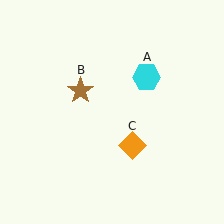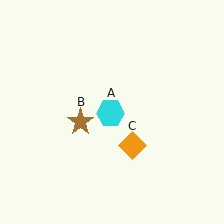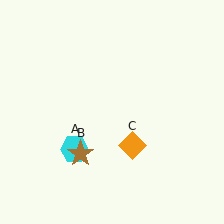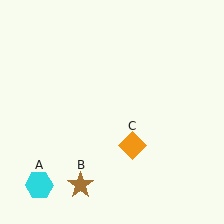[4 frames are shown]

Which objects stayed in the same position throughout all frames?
Orange diamond (object C) remained stationary.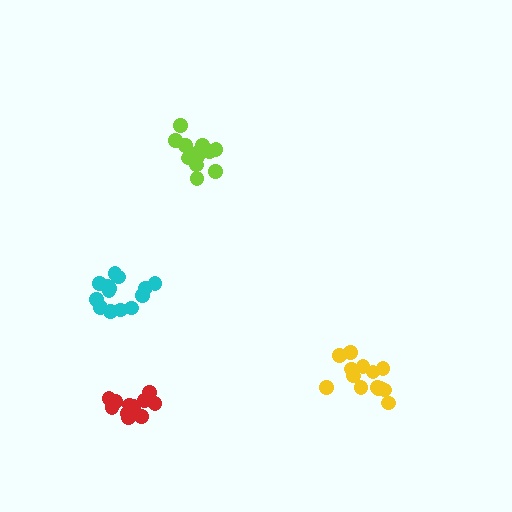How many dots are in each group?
Group 1: 14 dots, Group 2: 12 dots, Group 3: 14 dots, Group 4: 12 dots (52 total).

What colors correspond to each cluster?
The clusters are colored: yellow, red, cyan, lime.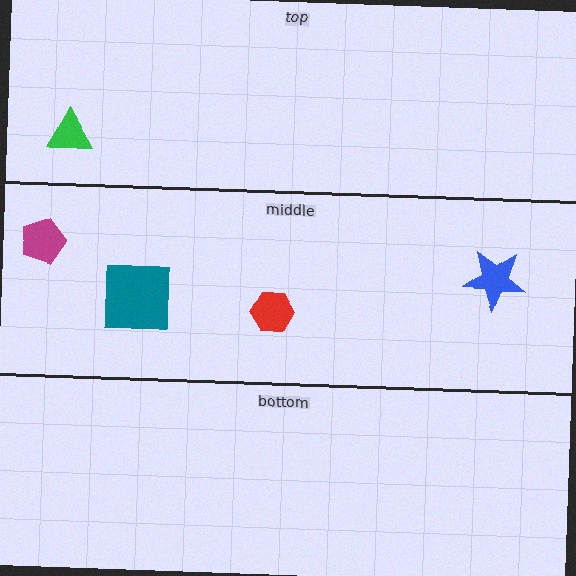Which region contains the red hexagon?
The middle region.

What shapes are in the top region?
The green triangle.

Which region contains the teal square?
The middle region.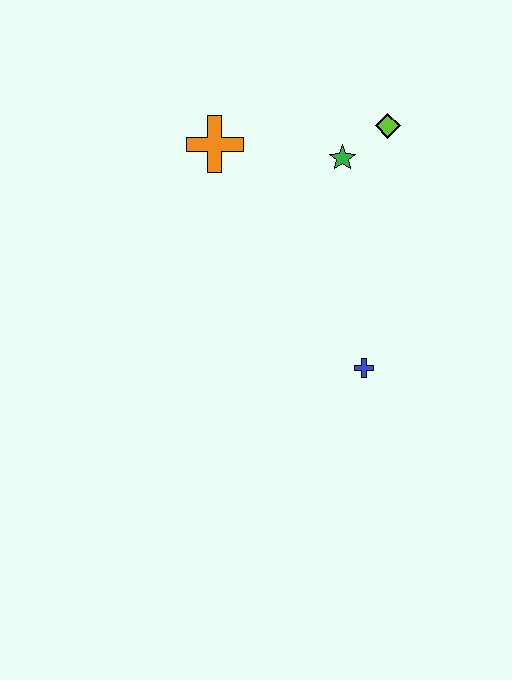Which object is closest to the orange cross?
The green star is closest to the orange cross.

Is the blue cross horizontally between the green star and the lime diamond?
Yes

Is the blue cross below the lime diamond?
Yes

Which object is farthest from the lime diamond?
The blue cross is farthest from the lime diamond.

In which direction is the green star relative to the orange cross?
The green star is to the right of the orange cross.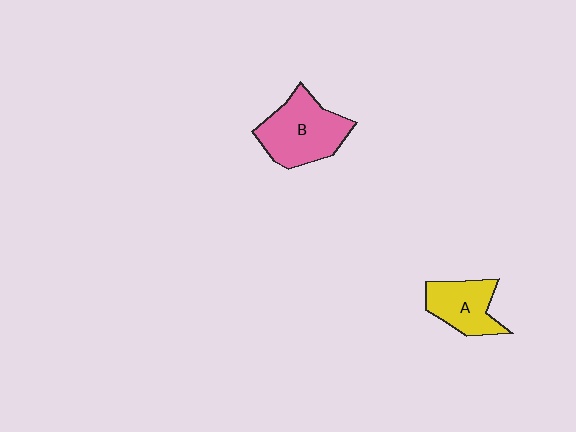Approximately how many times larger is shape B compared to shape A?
Approximately 1.5 times.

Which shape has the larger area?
Shape B (pink).